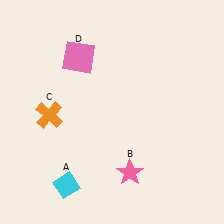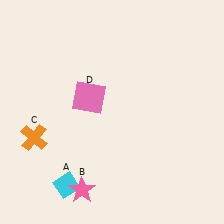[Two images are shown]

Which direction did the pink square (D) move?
The pink square (D) moved down.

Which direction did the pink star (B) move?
The pink star (B) moved left.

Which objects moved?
The objects that moved are: the pink star (B), the orange cross (C), the pink square (D).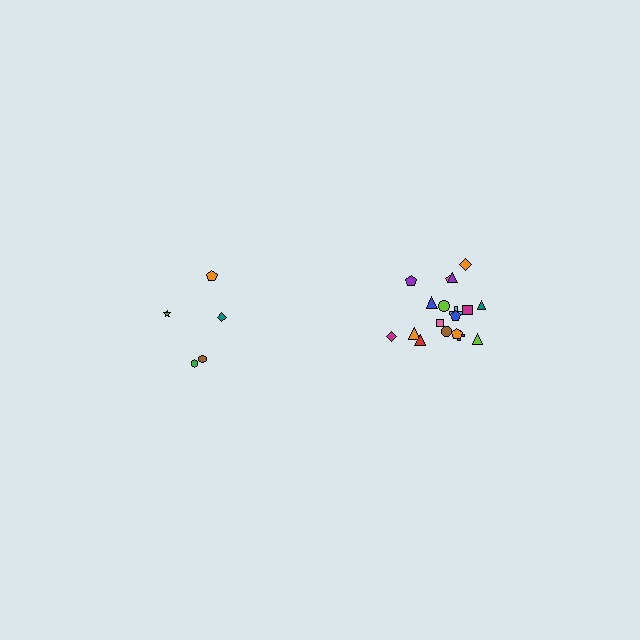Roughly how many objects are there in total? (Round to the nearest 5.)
Roughly 25 objects in total.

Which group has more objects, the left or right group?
The right group.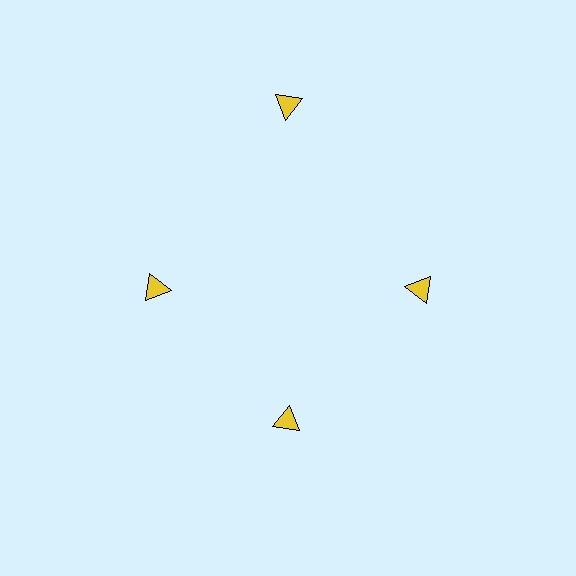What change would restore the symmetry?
The symmetry would be restored by moving it inward, back onto the ring so that all 4 triangles sit at equal angles and equal distance from the center.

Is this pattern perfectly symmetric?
No. The 4 yellow triangles are arranged in a ring, but one element near the 12 o'clock position is pushed outward from the center, breaking the 4-fold rotational symmetry.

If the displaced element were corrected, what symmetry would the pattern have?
It would have 4-fold rotational symmetry — the pattern would map onto itself every 90 degrees.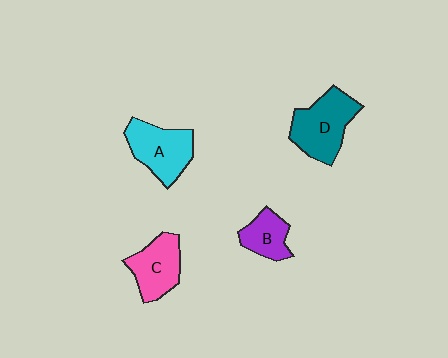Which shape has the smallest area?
Shape B (purple).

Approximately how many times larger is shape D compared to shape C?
Approximately 1.3 times.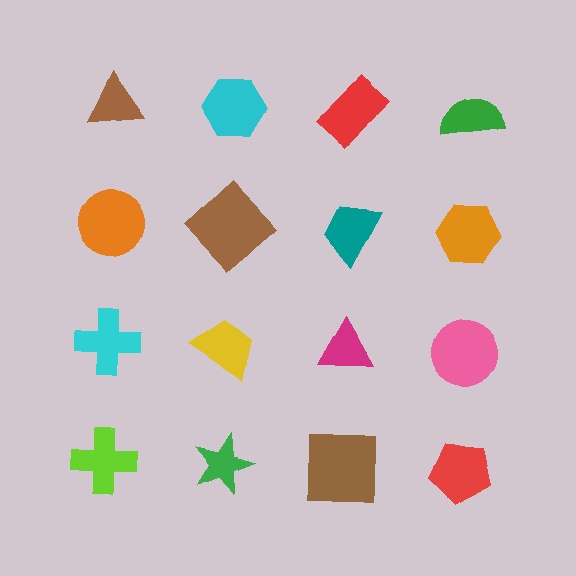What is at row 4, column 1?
A lime cross.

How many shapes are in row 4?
4 shapes.